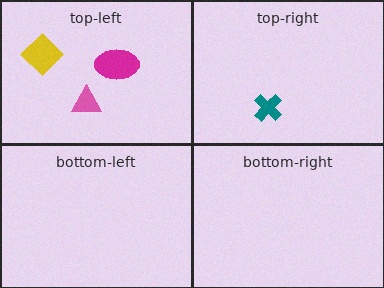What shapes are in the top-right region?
The teal cross.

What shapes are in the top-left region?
The yellow diamond, the magenta ellipse, the pink triangle.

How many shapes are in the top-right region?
1.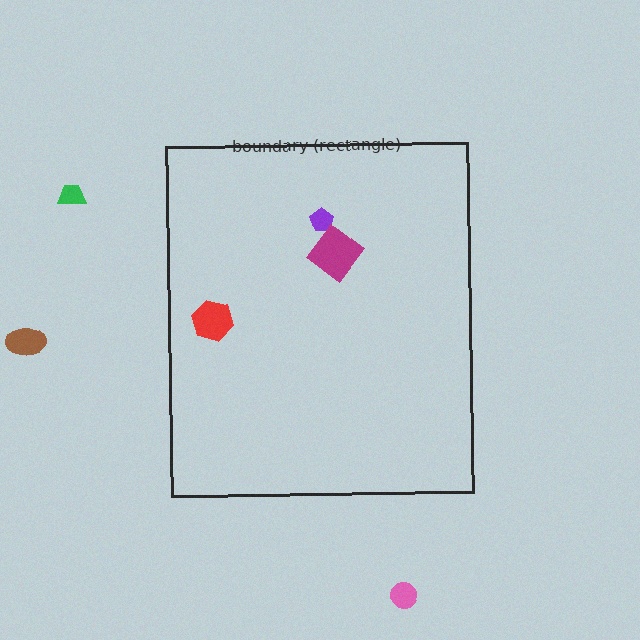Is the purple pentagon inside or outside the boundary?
Inside.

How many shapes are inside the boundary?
3 inside, 3 outside.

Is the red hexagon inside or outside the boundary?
Inside.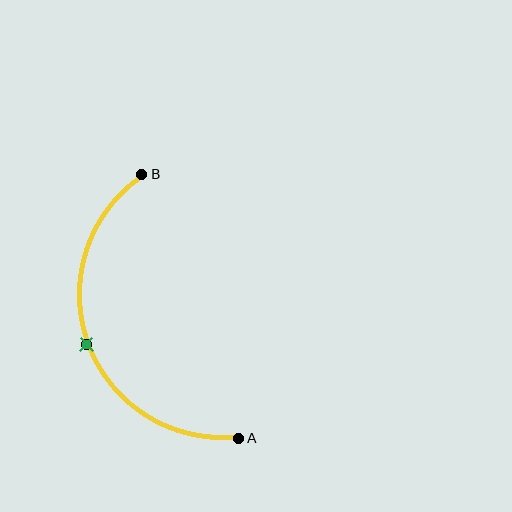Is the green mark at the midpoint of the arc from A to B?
Yes. The green mark lies on the arc at equal arc-length from both A and B — it is the arc midpoint.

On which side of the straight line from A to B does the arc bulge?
The arc bulges to the left of the straight line connecting A and B.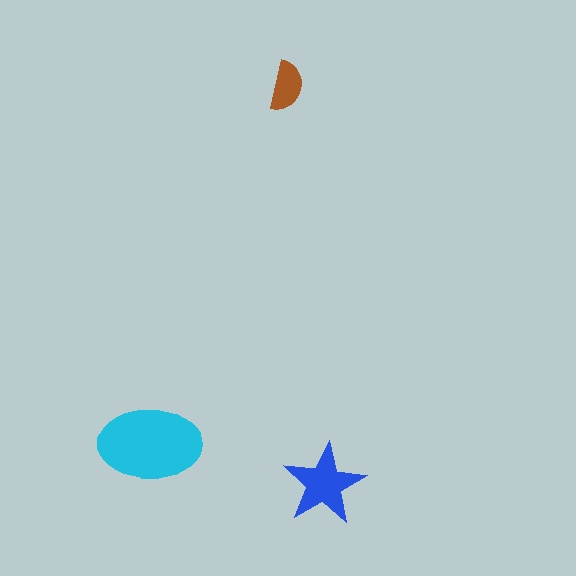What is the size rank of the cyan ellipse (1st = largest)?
1st.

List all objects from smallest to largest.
The brown semicircle, the blue star, the cyan ellipse.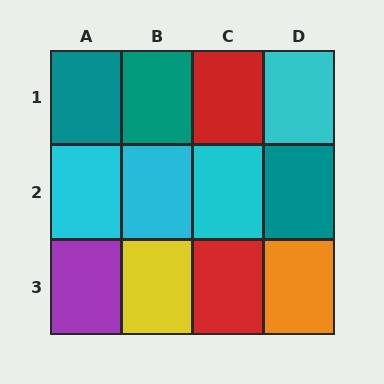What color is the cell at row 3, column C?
Red.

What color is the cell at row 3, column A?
Purple.